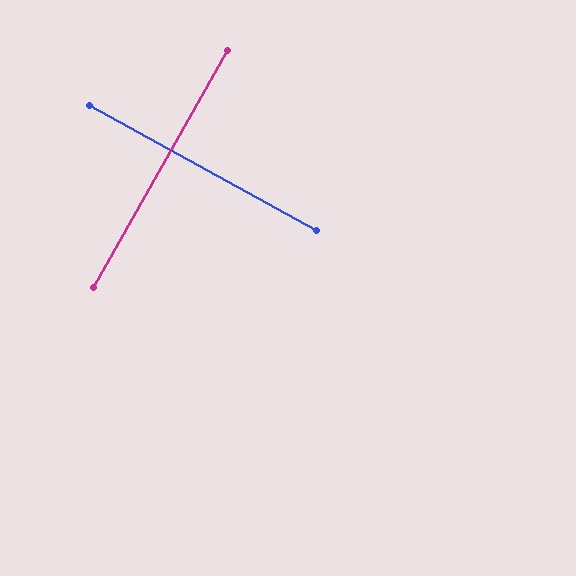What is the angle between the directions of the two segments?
Approximately 89 degrees.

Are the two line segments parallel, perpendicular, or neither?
Perpendicular — they meet at approximately 89°.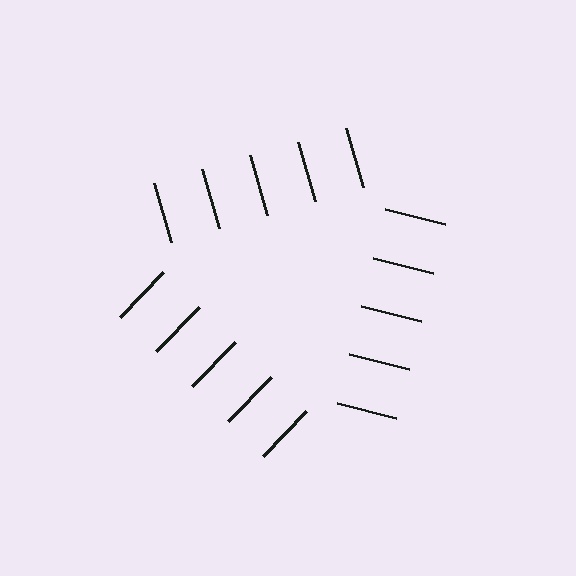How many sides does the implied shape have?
3 sides — the line-ends trace a triangle.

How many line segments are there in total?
15 — 5 along each of the 3 edges.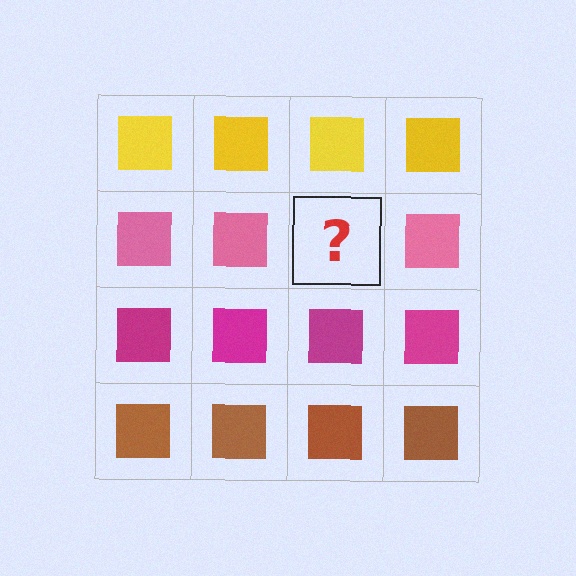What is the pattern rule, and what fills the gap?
The rule is that each row has a consistent color. The gap should be filled with a pink square.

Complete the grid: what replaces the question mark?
The question mark should be replaced with a pink square.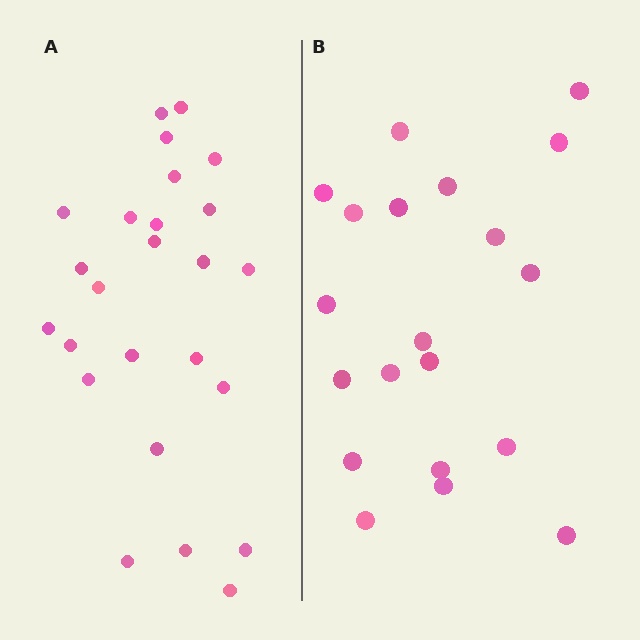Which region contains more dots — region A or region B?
Region A (the left region) has more dots.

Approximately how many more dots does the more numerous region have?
Region A has about 5 more dots than region B.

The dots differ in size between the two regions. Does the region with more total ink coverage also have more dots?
No. Region B has more total ink coverage because its dots are larger, but region A actually contains more individual dots. Total area can be misleading — the number of items is what matters here.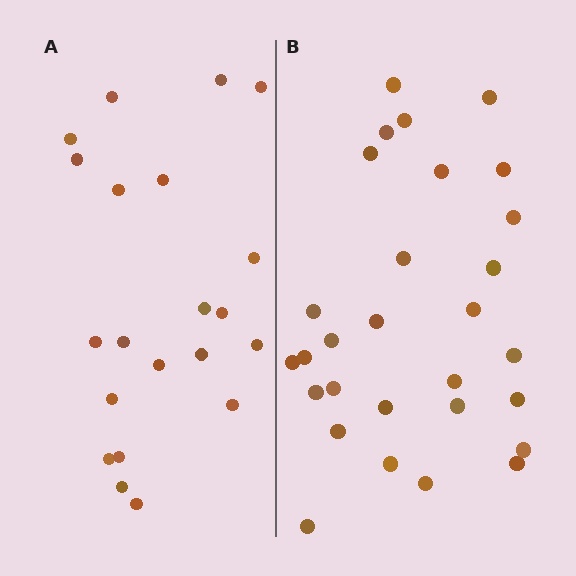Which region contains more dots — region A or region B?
Region B (the right region) has more dots.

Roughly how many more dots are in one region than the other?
Region B has roughly 8 or so more dots than region A.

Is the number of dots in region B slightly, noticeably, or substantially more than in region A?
Region B has noticeably more, but not dramatically so. The ratio is roughly 1.4 to 1.